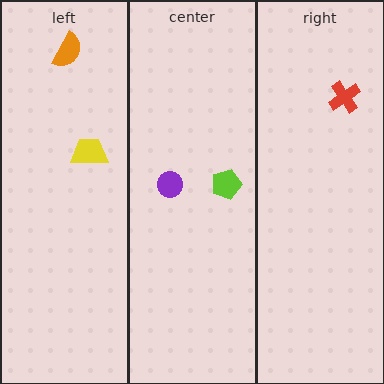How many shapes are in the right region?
1.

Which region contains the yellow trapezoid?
The left region.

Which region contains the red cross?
The right region.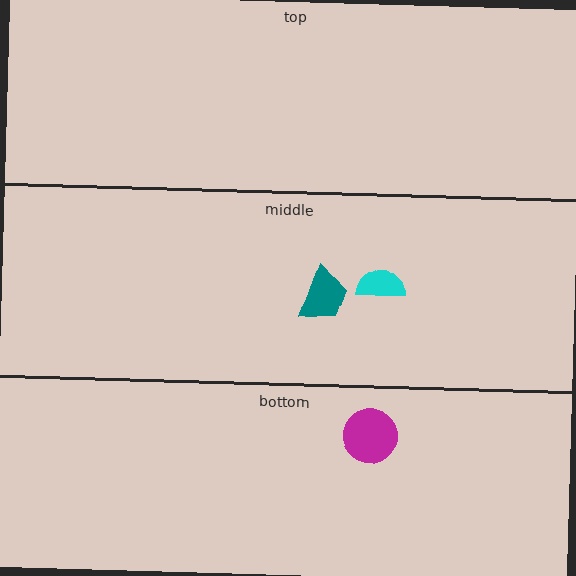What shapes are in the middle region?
The cyan semicircle, the teal trapezoid.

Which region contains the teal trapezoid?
The middle region.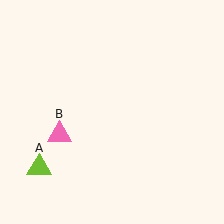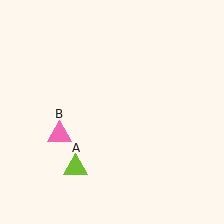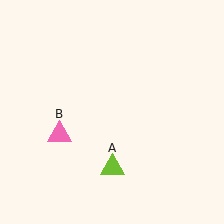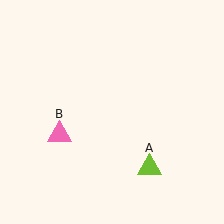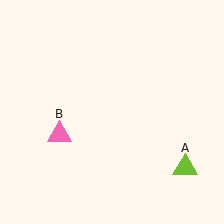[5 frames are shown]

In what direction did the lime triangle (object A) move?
The lime triangle (object A) moved right.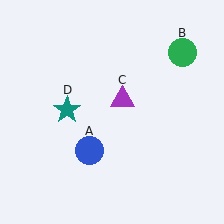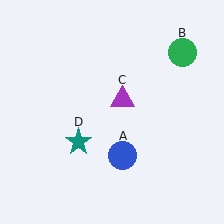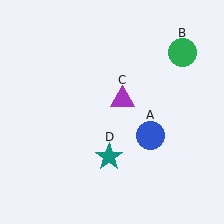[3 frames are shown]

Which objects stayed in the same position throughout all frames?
Green circle (object B) and purple triangle (object C) remained stationary.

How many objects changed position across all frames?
2 objects changed position: blue circle (object A), teal star (object D).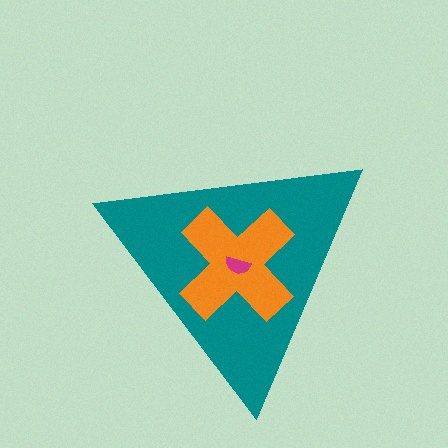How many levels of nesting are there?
3.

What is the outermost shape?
The teal triangle.